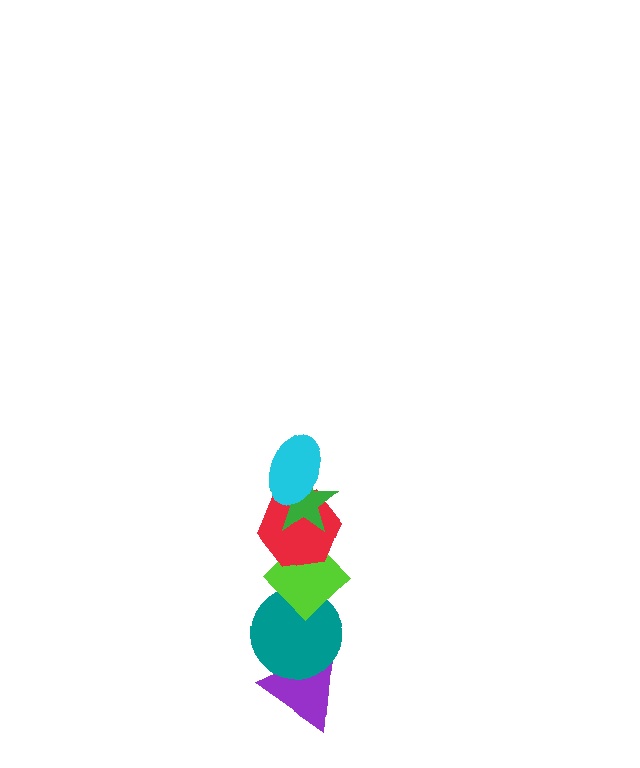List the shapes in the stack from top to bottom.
From top to bottom: the cyan ellipse, the green star, the red hexagon, the lime diamond, the teal circle, the purple triangle.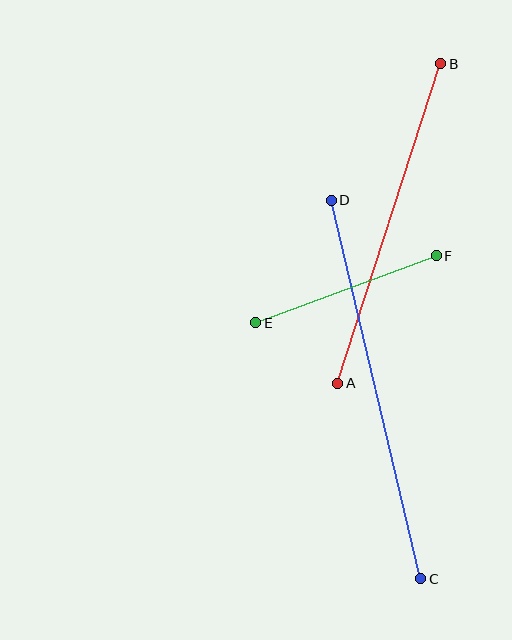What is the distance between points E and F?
The distance is approximately 192 pixels.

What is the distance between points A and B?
The distance is approximately 336 pixels.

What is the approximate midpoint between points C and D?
The midpoint is at approximately (376, 389) pixels.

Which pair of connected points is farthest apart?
Points C and D are farthest apart.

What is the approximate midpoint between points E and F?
The midpoint is at approximately (346, 289) pixels.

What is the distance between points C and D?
The distance is approximately 389 pixels.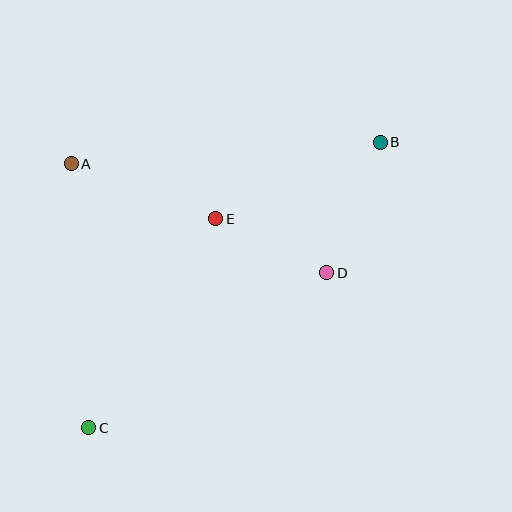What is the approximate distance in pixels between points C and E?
The distance between C and E is approximately 245 pixels.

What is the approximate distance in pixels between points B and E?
The distance between B and E is approximately 181 pixels.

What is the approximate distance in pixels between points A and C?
The distance between A and C is approximately 265 pixels.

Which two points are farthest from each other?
Points B and C are farthest from each other.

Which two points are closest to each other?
Points D and E are closest to each other.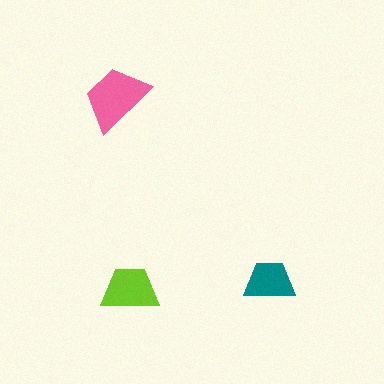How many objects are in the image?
There are 3 objects in the image.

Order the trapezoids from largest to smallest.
the pink one, the lime one, the teal one.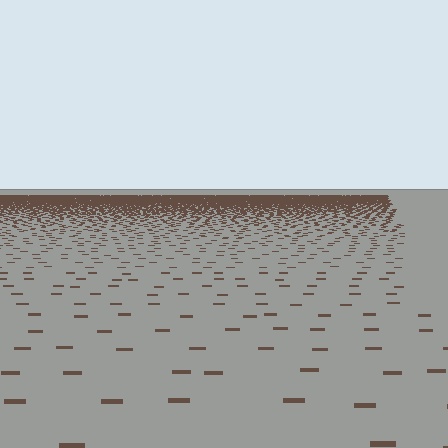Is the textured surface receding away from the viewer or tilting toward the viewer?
The surface is receding away from the viewer. Texture elements get smaller and denser toward the top.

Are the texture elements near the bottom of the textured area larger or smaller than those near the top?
Larger. Near the bottom, elements are closer to the viewer and appear at a bigger on-screen size.